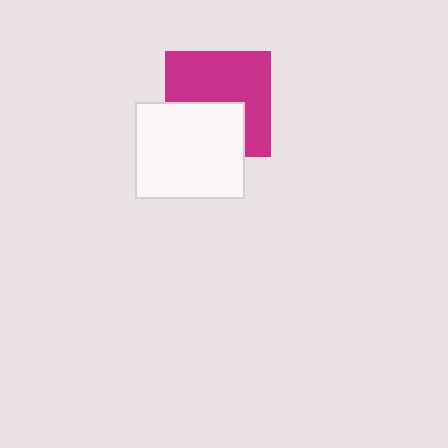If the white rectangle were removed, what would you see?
You would see the complete magenta square.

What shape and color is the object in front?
The object in front is a white rectangle.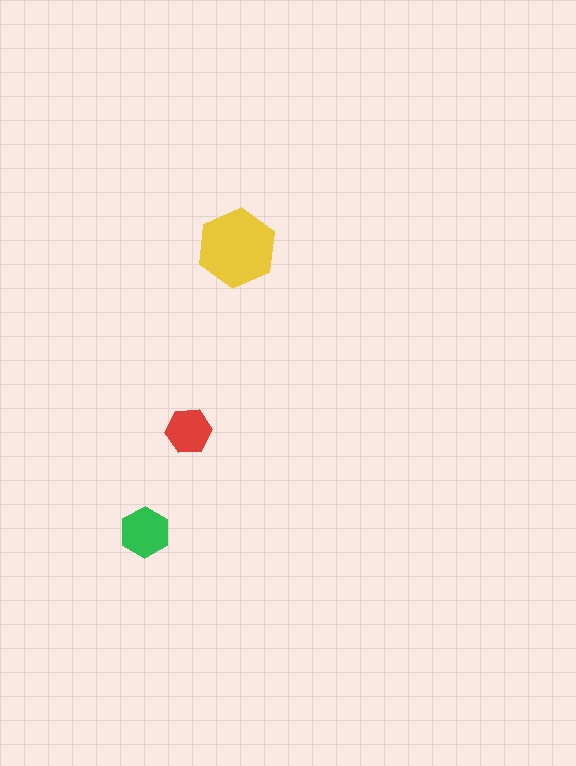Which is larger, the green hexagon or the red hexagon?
The green one.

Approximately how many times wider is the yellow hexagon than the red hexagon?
About 1.5 times wider.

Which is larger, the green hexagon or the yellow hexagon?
The yellow one.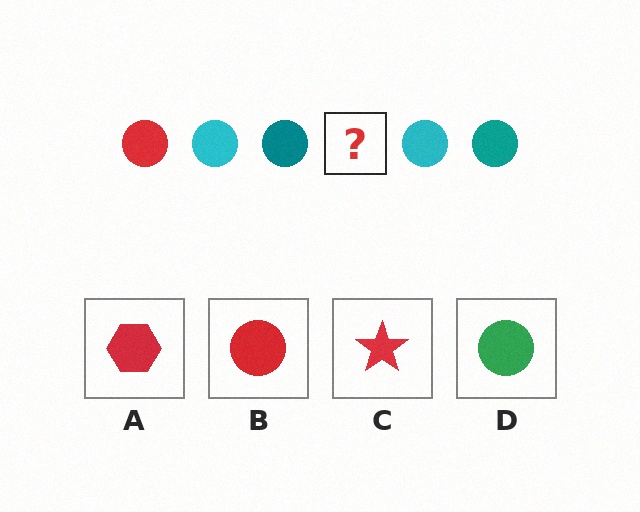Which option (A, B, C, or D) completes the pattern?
B.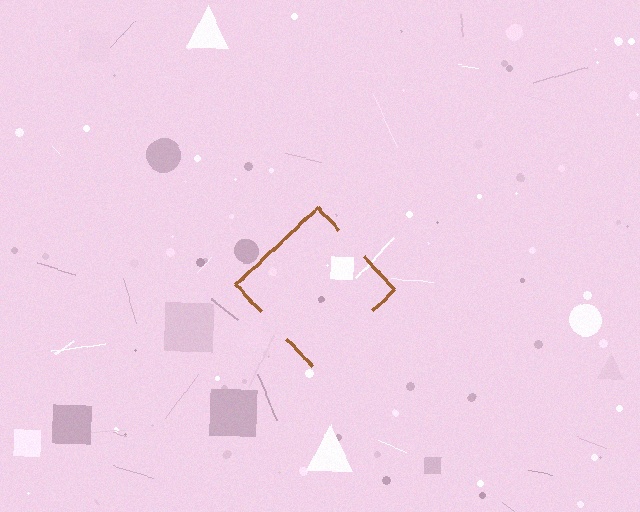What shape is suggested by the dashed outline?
The dashed outline suggests a diamond.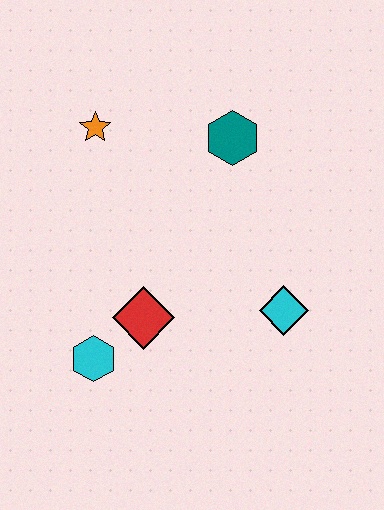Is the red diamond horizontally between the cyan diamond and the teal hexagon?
No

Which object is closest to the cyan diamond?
The red diamond is closest to the cyan diamond.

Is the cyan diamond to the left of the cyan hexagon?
No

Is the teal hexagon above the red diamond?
Yes